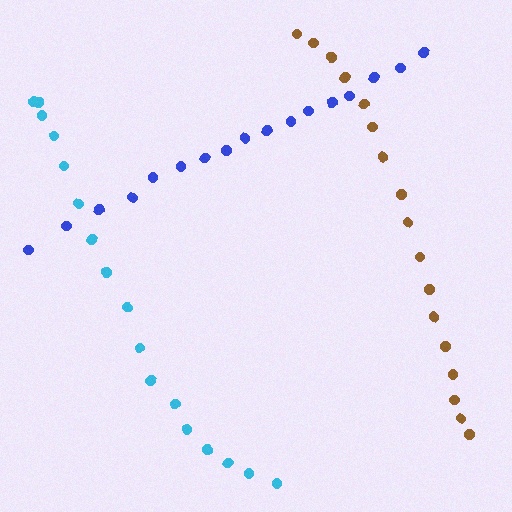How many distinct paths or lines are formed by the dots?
There are 3 distinct paths.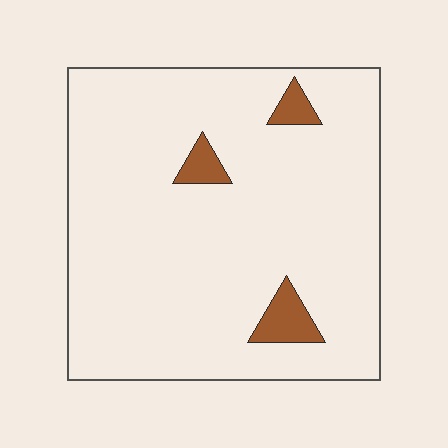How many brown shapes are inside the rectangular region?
3.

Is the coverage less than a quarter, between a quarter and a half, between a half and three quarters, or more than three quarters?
Less than a quarter.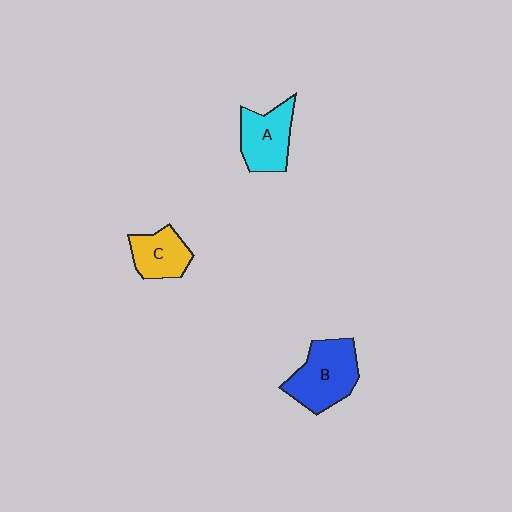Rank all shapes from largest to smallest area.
From largest to smallest: B (blue), A (cyan), C (yellow).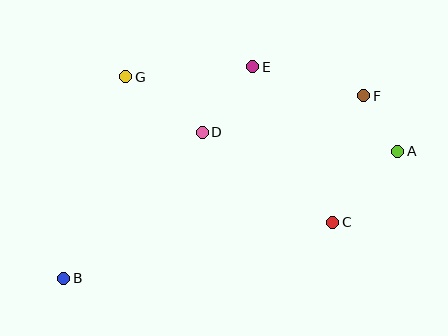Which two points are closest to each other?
Points A and F are closest to each other.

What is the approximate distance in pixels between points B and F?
The distance between B and F is approximately 351 pixels.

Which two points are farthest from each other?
Points A and B are farthest from each other.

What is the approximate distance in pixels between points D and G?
The distance between D and G is approximately 95 pixels.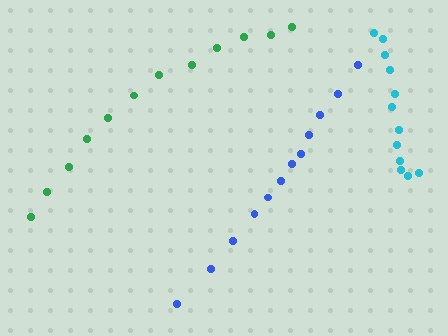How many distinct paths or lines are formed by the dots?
There are 3 distinct paths.